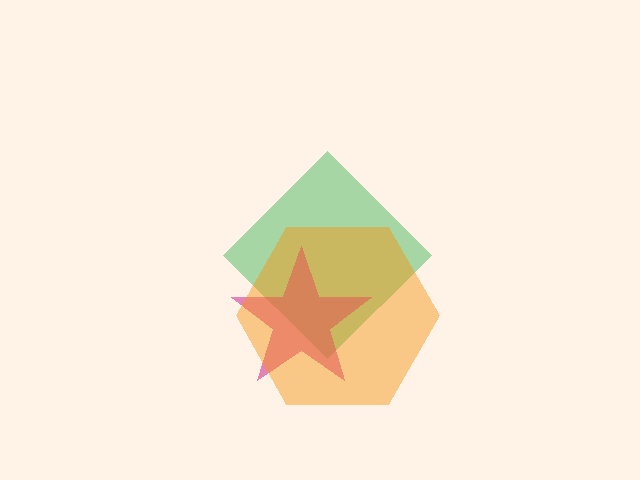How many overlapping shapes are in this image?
There are 3 overlapping shapes in the image.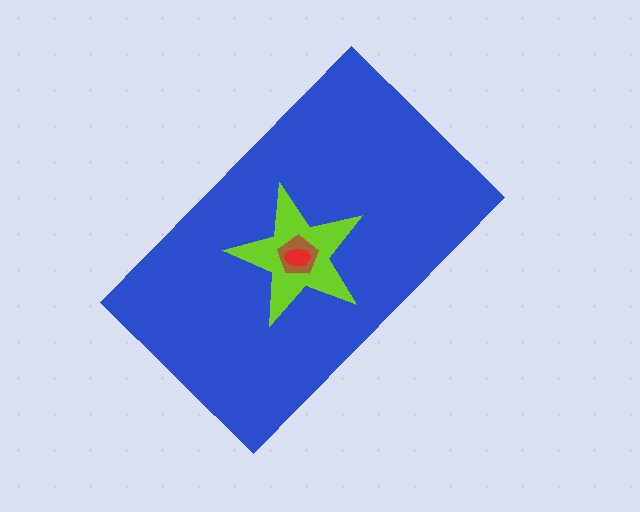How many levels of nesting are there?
4.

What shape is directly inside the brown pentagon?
The red ellipse.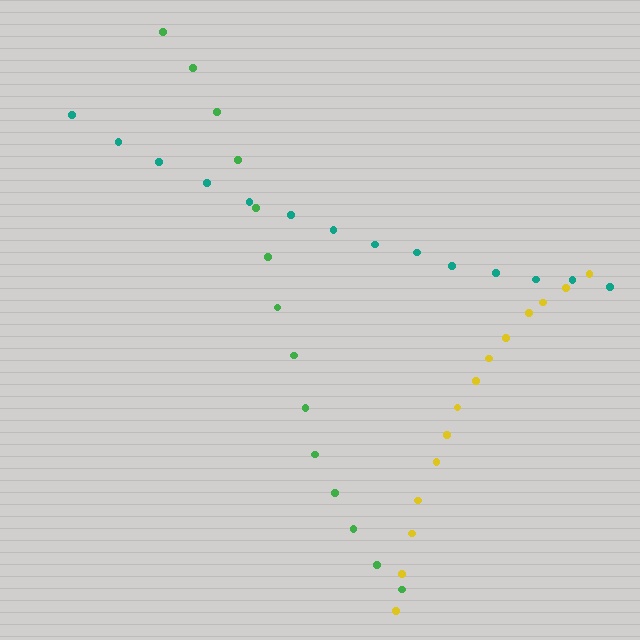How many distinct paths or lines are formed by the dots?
There are 3 distinct paths.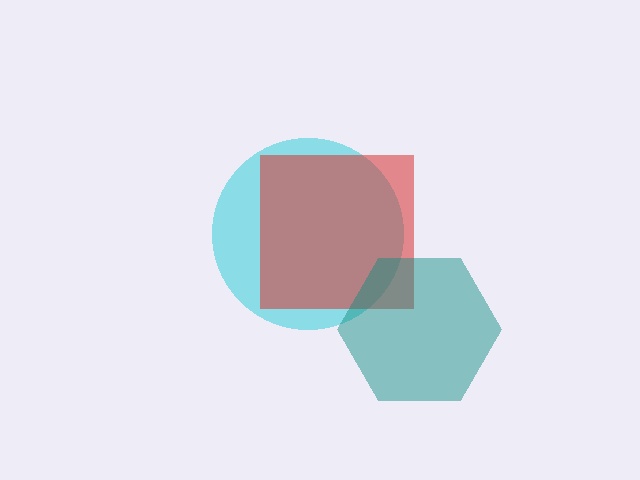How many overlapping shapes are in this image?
There are 3 overlapping shapes in the image.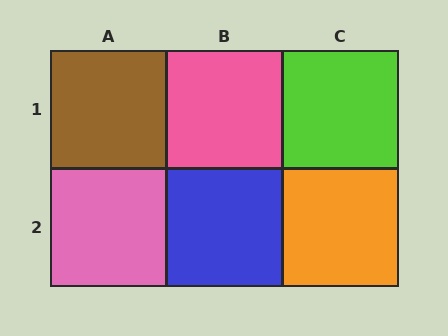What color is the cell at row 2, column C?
Orange.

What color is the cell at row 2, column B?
Blue.